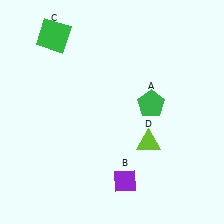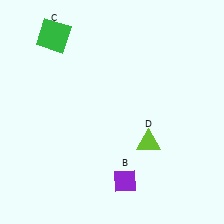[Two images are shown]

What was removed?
The green pentagon (A) was removed in Image 2.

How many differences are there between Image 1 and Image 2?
There is 1 difference between the two images.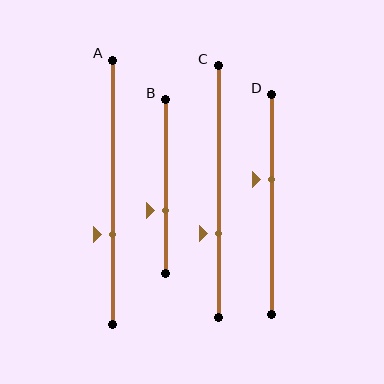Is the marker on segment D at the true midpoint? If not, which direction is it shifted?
No, the marker on segment D is shifted upward by about 11% of the segment length.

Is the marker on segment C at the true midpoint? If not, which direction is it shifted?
No, the marker on segment C is shifted downward by about 17% of the segment length.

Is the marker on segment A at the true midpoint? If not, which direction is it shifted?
No, the marker on segment A is shifted downward by about 16% of the segment length.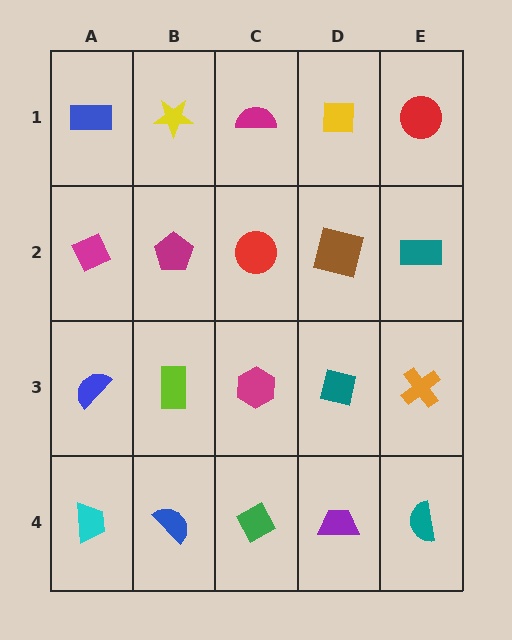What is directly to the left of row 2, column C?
A magenta pentagon.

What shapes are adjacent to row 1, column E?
A teal rectangle (row 2, column E), a yellow square (row 1, column D).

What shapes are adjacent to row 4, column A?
A blue semicircle (row 3, column A), a blue semicircle (row 4, column B).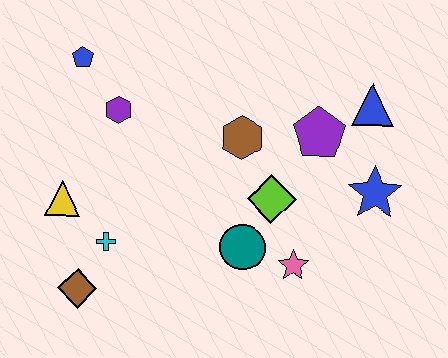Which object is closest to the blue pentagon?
The purple hexagon is closest to the blue pentagon.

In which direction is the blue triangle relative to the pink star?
The blue triangle is above the pink star.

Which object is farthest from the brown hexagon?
The brown diamond is farthest from the brown hexagon.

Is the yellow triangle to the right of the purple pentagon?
No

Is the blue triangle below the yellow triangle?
No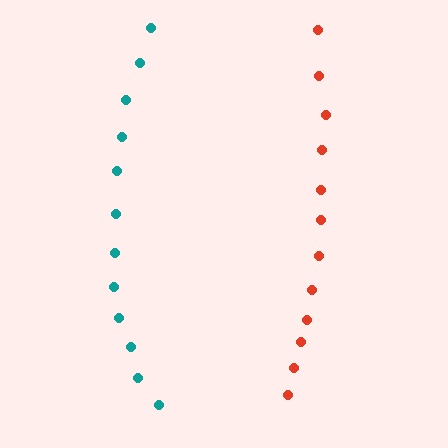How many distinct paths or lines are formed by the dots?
There are 2 distinct paths.